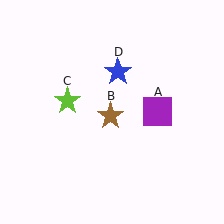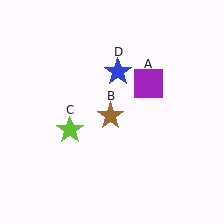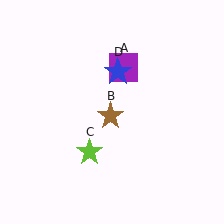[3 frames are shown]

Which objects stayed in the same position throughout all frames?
Brown star (object B) and blue star (object D) remained stationary.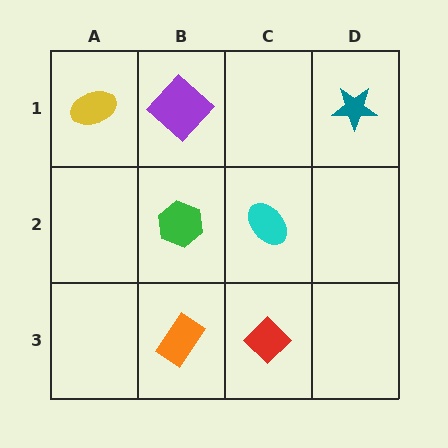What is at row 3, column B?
An orange rectangle.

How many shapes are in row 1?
3 shapes.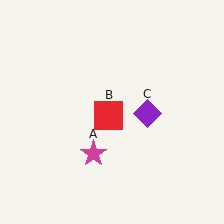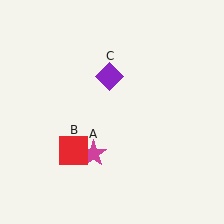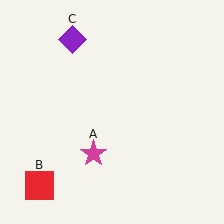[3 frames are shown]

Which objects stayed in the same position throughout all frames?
Magenta star (object A) remained stationary.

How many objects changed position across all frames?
2 objects changed position: red square (object B), purple diamond (object C).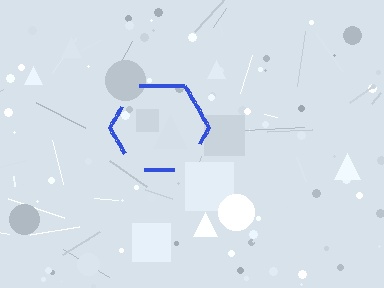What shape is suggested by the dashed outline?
The dashed outline suggests a hexagon.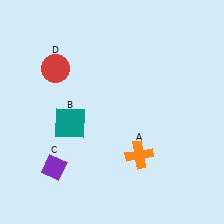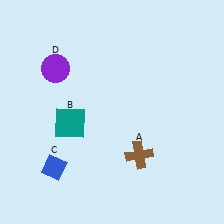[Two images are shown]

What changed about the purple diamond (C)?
In Image 1, C is purple. In Image 2, it changed to blue.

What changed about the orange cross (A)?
In Image 1, A is orange. In Image 2, it changed to brown.